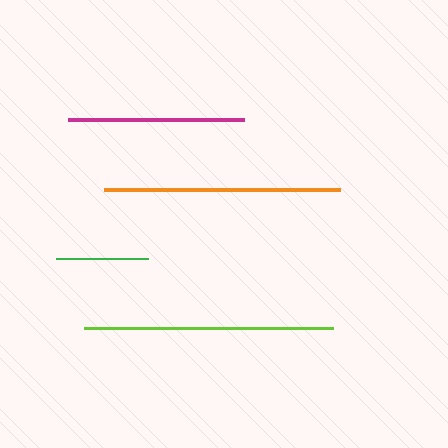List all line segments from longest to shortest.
From longest to shortest: lime, orange, magenta, green.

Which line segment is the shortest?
The green line is the shortest at approximately 92 pixels.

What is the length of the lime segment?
The lime segment is approximately 249 pixels long.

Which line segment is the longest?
The lime line is the longest at approximately 249 pixels.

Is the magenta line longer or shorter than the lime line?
The lime line is longer than the magenta line.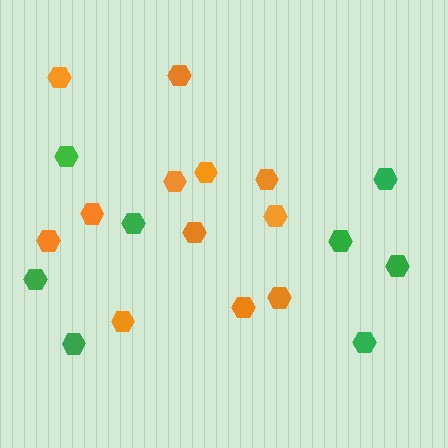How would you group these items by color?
There are 2 groups: one group of green hexagons (8) and one group of orange hexagons (12).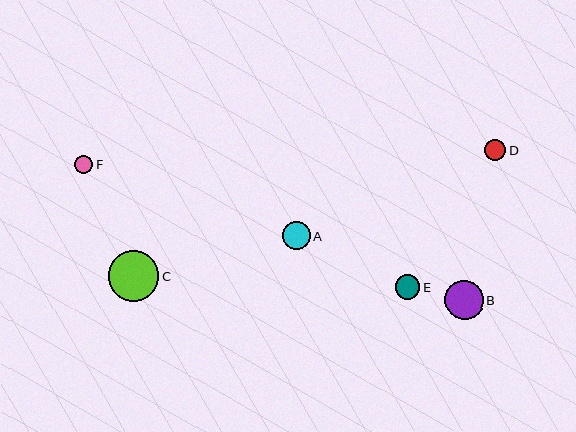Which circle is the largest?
Circle C is the largest with a size of approximately 51 pixels.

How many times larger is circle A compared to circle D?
Circle A is approximately 1.3 times the size of circle D.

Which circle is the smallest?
Circle F is the smallest with a size of approximately 18 pixels.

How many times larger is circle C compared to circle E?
Circle C is approximately 2.1 times the size of circle E.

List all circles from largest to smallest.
From largest to smallest: C, B, A, E, D, F.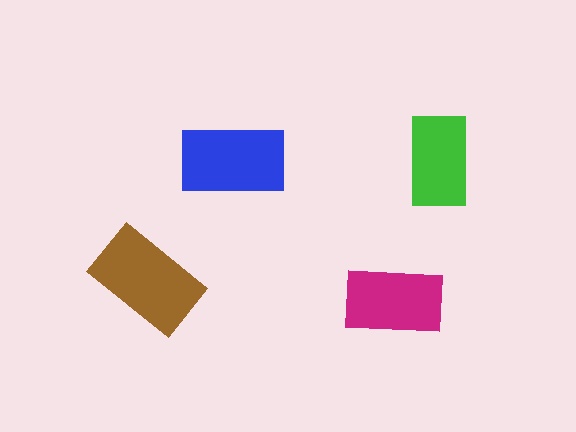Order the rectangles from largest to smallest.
the brown one, the blue one, the magenta one, the green one.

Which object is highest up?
The blue rectangle is topmost.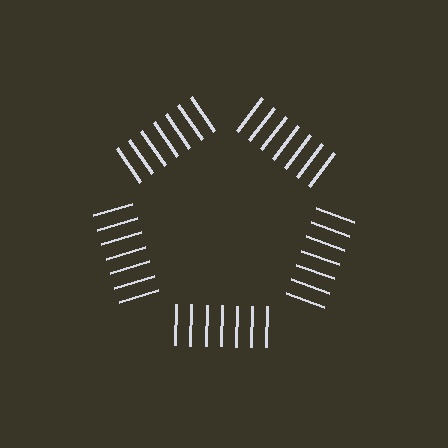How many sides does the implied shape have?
5 sides — the line-ends trace a pentagon.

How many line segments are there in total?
35 — 7 along each of the 5 edges.